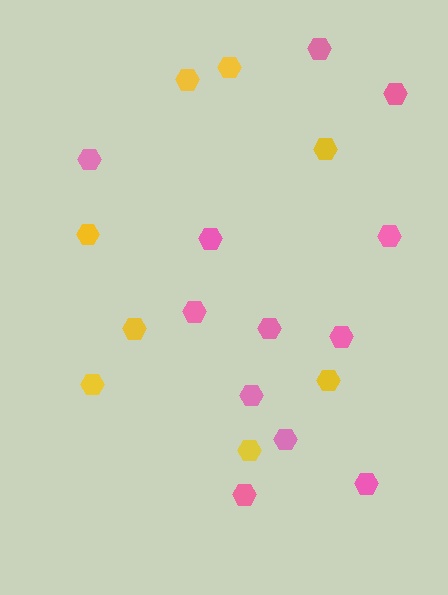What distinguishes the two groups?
There are 2 groups: one group of pink hexagons (12) and one group of yellow hexagons (8).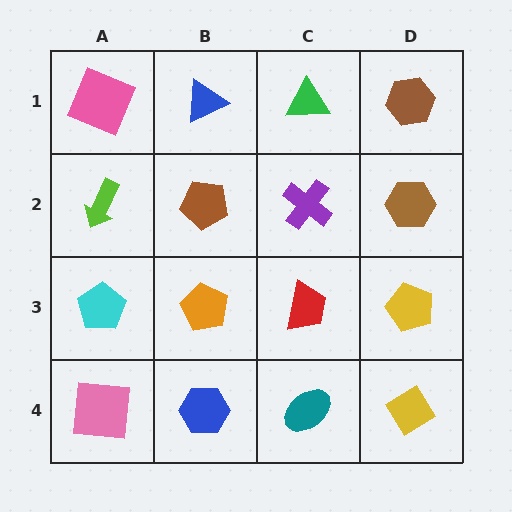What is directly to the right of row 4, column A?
A blue hexagon.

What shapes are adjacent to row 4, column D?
A yellow pentagon (row 3, column D), a teal ellipse (row 4, column C).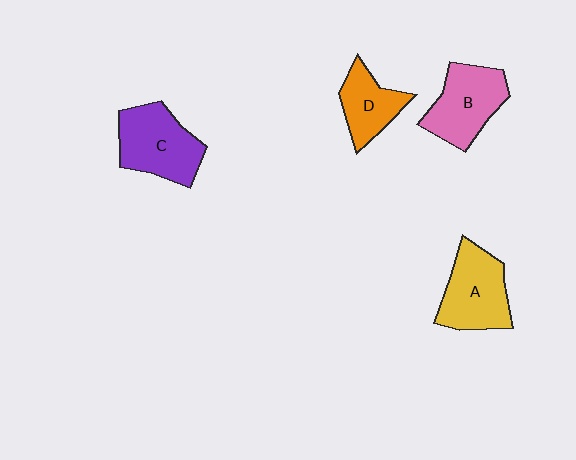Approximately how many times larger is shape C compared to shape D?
Approximately 1.5 times.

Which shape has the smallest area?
Shape D (orange).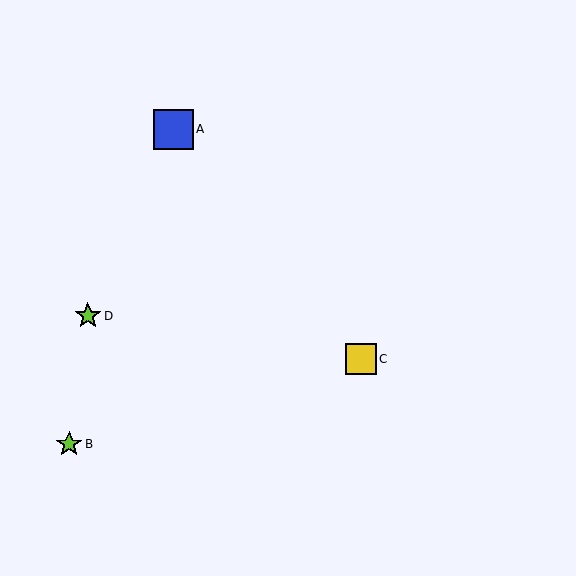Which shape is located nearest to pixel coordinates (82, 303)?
The lime star (labeled D) at (88, 316) is nearest to that location.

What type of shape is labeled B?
Shape B is a lime star.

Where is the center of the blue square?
The center of the blue square is at (174, 129).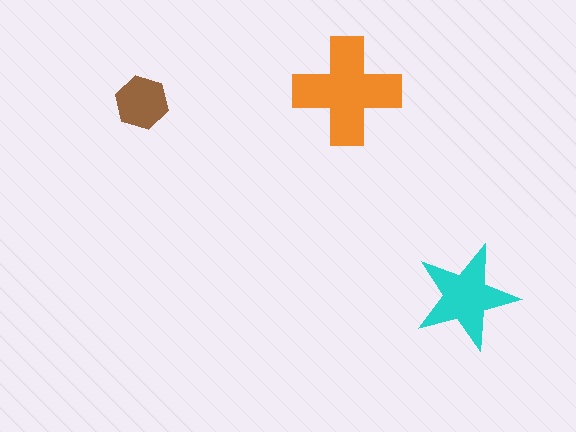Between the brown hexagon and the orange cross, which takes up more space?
The orange cross.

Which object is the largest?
The orange cross.